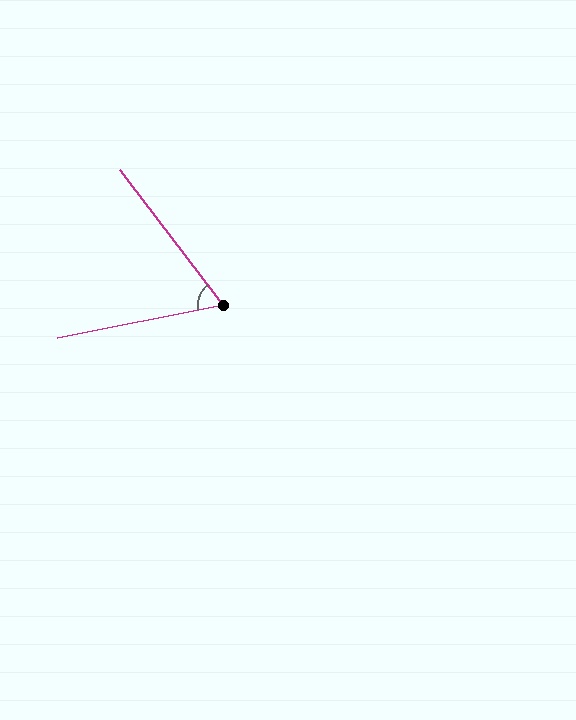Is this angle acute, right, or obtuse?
It is acute.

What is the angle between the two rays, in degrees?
Approximately 64 degrees.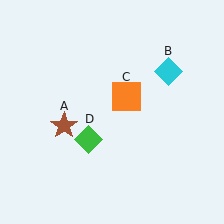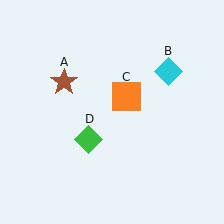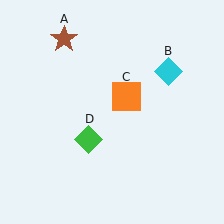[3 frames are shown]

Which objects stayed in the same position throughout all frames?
Cyan diamond (object B) and orange square (object C) and green diamond (object D) remained stationary.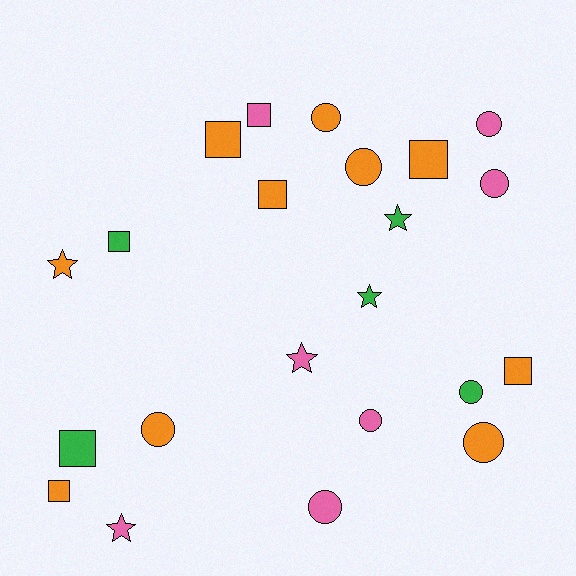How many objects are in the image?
There are 22 objects.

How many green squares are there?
There are 2 green squares.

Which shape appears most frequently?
Circle, with 9 objects.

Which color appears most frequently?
Orange, with 10 objects.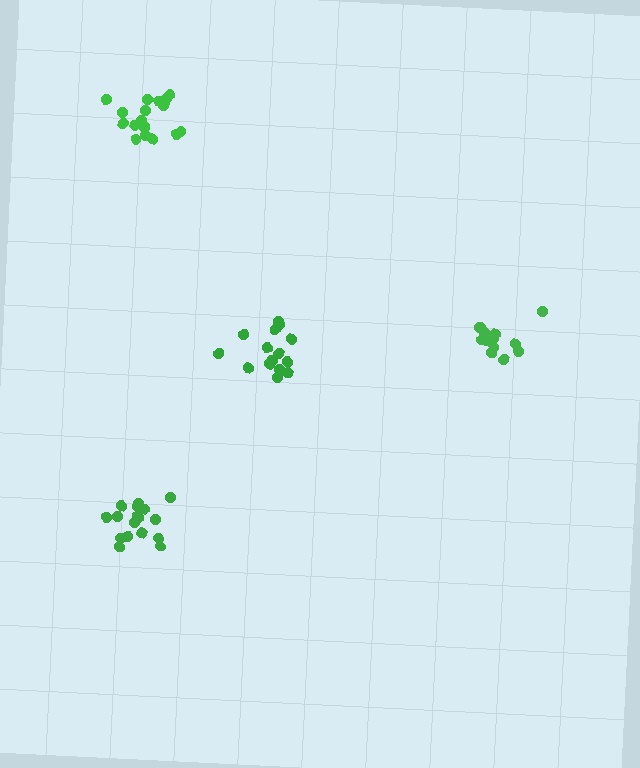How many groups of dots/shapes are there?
There are 4 groups.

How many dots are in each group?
Group 1: 18 dots, Group 2: 17 dots, Group 3: 17 dots, Group 4: 15 dots (67 total).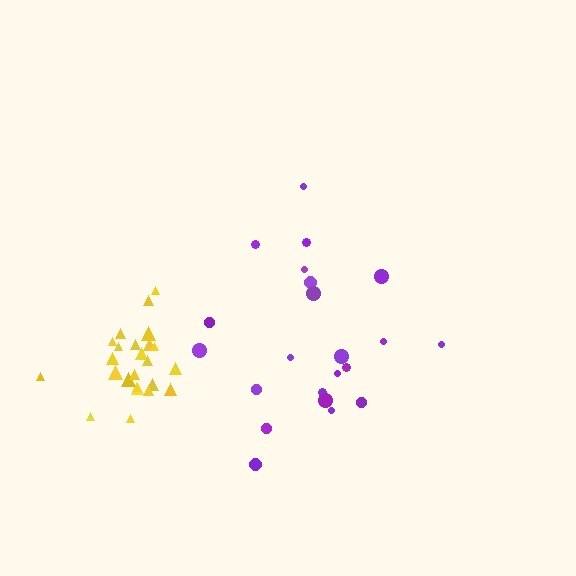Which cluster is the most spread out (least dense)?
Purple.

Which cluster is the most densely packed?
Yellow.